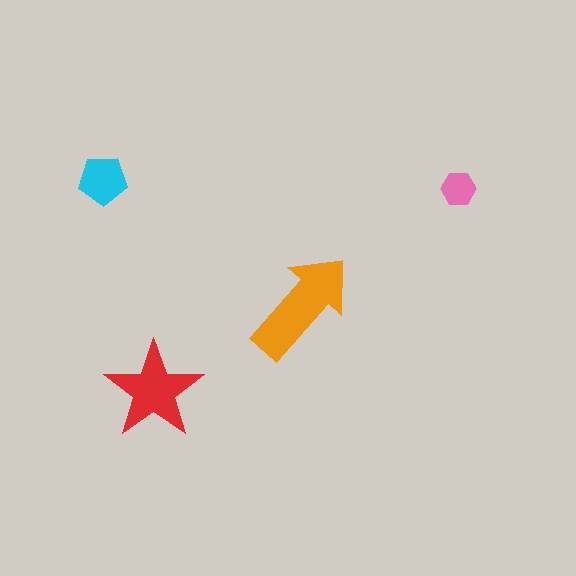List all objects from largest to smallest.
The orange arrow, the red star, the cyan pentagon, the pink hexagon.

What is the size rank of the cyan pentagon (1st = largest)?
3rd.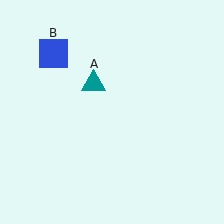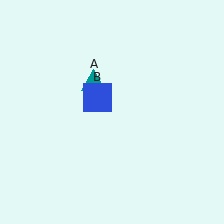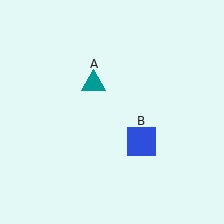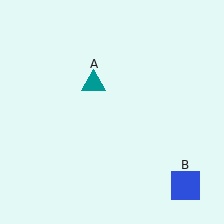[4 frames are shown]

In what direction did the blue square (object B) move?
The blue square (object B) moved down and to the right.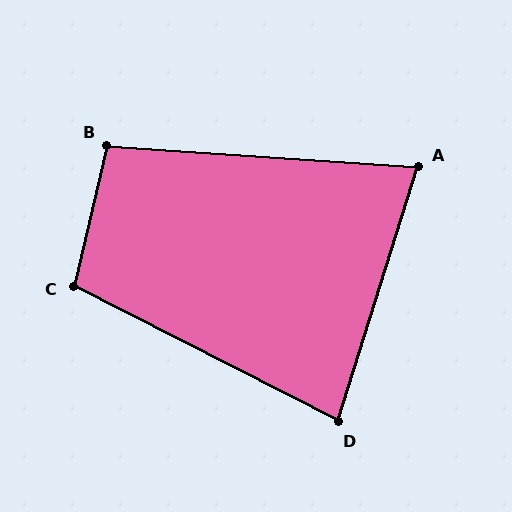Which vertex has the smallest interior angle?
A, at approximately 76 degrees.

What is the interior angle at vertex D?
Approximately 80 degrees (acute).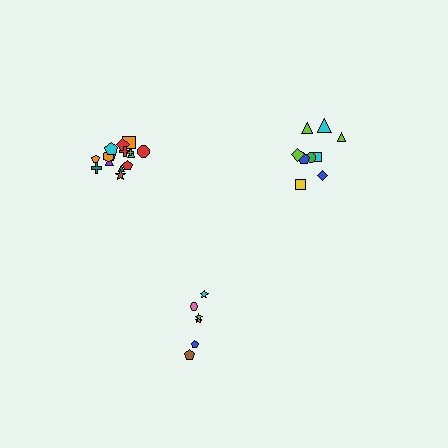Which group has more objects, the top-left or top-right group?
The top-left group.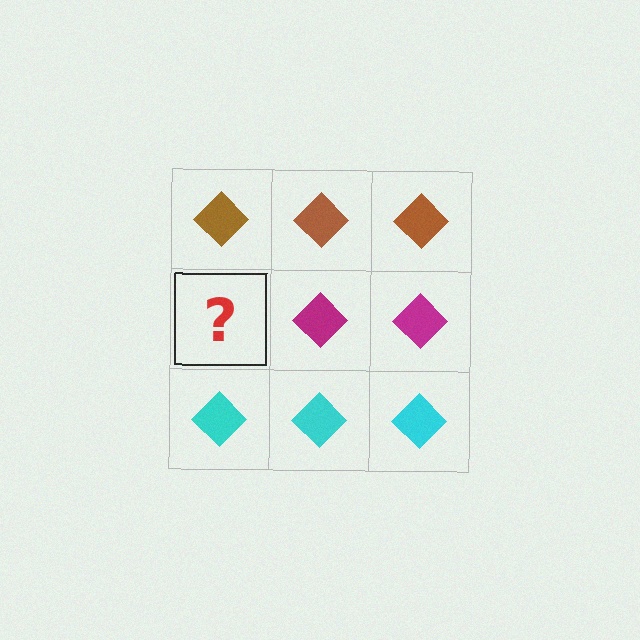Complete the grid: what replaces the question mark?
The question mark should be replaced with a magenta diamond.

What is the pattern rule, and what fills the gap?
The rule is that each row has a consistent color. The gap should be filled with a magenta diamond.